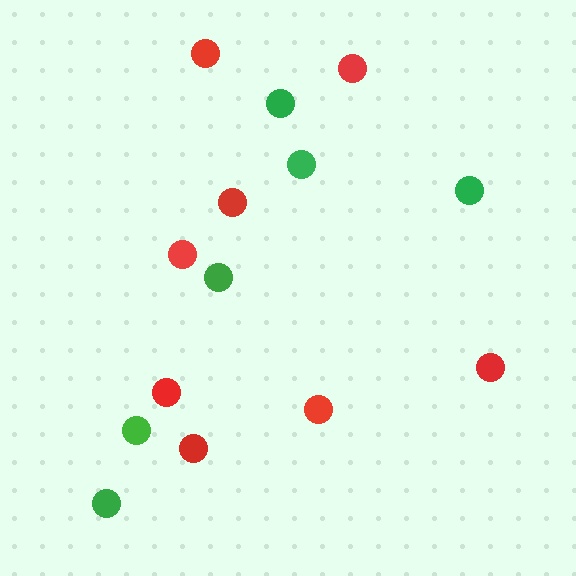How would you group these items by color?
There are 2 groups: one group of red circles (8) and one group of green circles (6).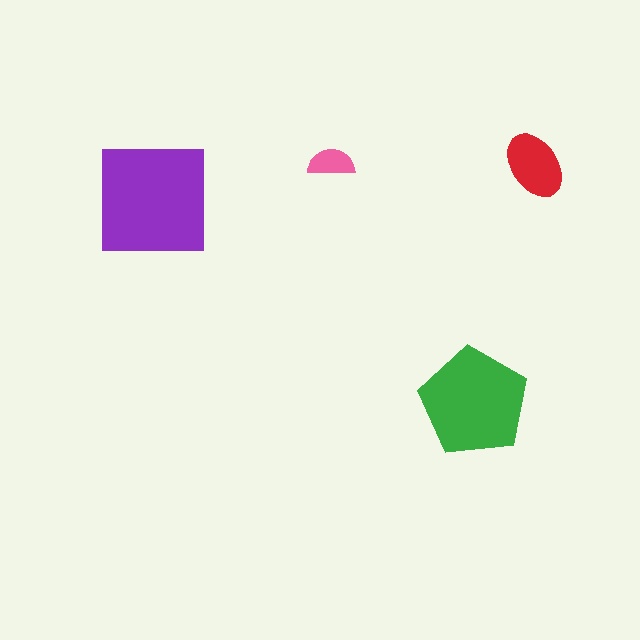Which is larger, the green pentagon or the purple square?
The purple square.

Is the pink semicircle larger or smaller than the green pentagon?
Smaller.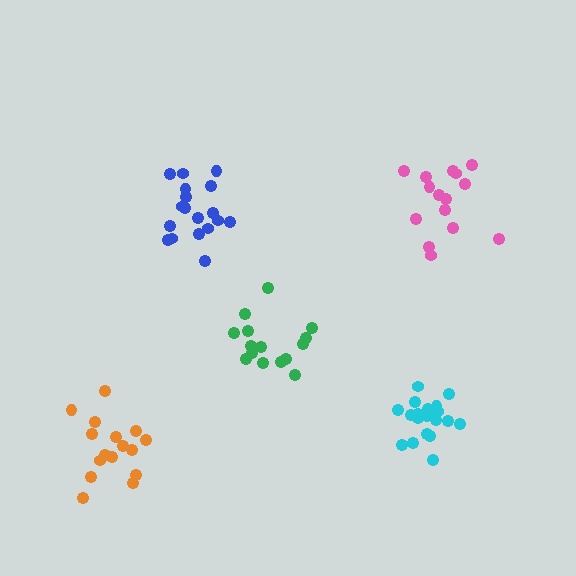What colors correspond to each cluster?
The clusters are colored: green, blue, orange, pink, cyan.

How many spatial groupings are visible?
There are 5 spatial groupings.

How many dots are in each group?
Group 1: 15 dots, Group 2: 18 dots, Group 3: 16 dots, Group 4: 15 dots, Group 5: 19 dots (83 total).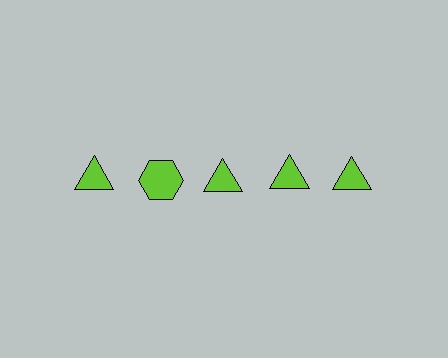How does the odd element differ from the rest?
It has a different shape: hexagon instead of triangle.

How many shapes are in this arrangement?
There are 5 shapes arranged in a grid pattern.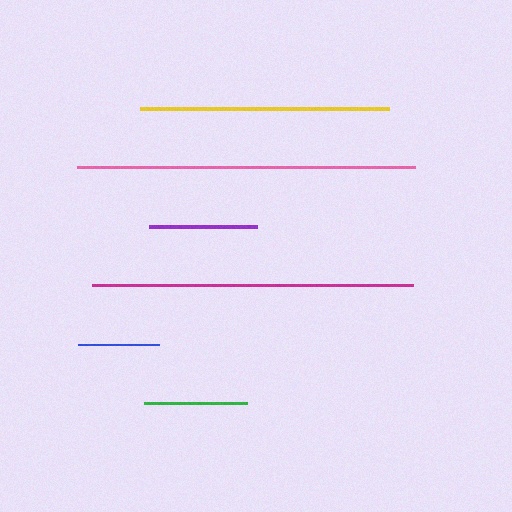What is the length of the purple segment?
The purple segment is approximately 108 pixels long.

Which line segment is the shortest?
The blue line is the shortest at approximately 81 pixels.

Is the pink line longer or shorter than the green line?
The pink line is longer than the green line.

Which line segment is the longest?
The pink line is the longest at approximately 338 pixels.